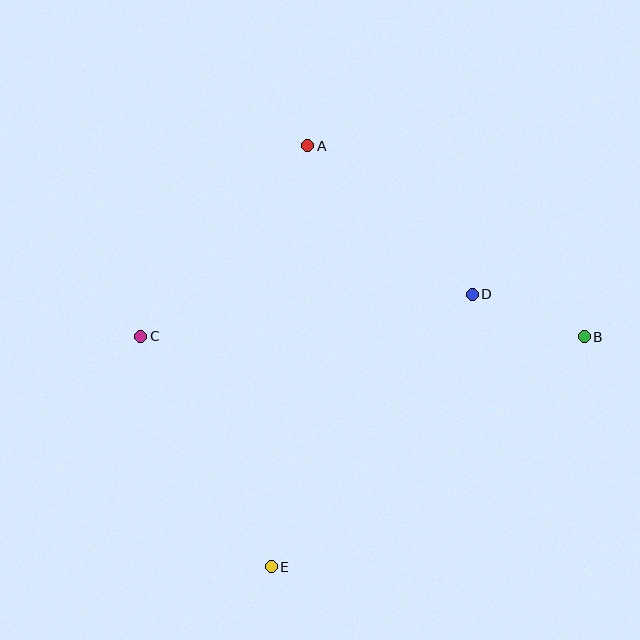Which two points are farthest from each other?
Points B and C are farthest from each other.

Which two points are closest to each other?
Points B and D are closest to each other.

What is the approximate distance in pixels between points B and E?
The distance between B and E is approximately 388 pixels.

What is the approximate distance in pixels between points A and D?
The distance between A and D is approximately 222 pixels.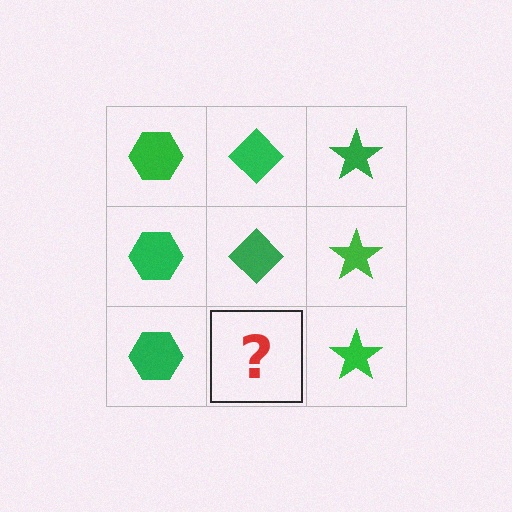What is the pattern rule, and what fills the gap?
The rule is that each column has a consistent shape. The gap should be filled with a green diamond.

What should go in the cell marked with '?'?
The missing cell should contain a green diamond.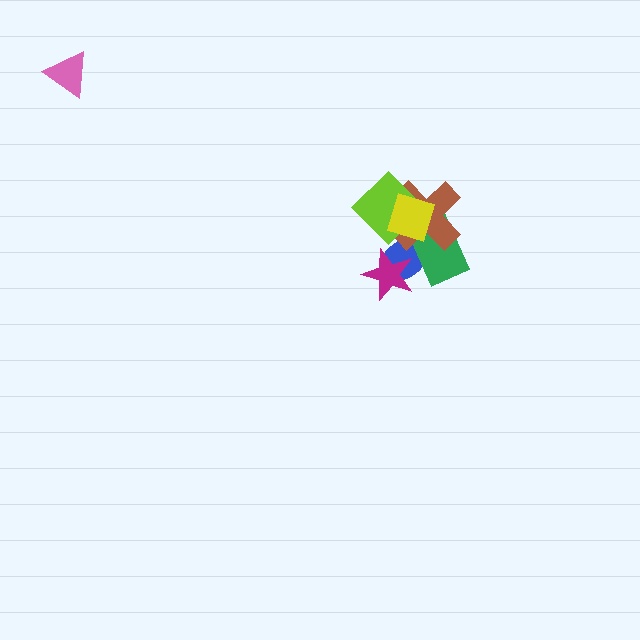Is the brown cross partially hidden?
Yes, it is partially covered by another shape.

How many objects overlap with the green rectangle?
5 objects overlap with the green rectangle.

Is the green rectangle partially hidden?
Yes, it is partially covered by another shape.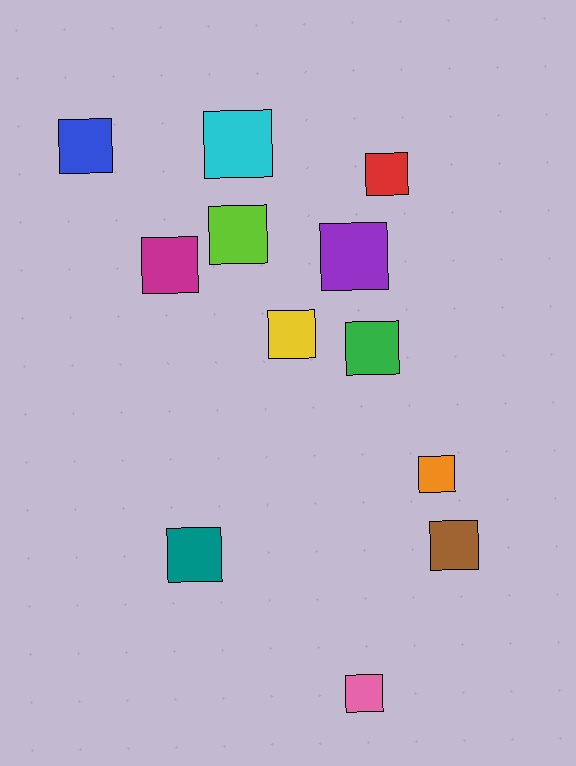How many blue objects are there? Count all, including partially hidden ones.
There is 1 blue object.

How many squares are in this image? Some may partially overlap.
There are 12 squares.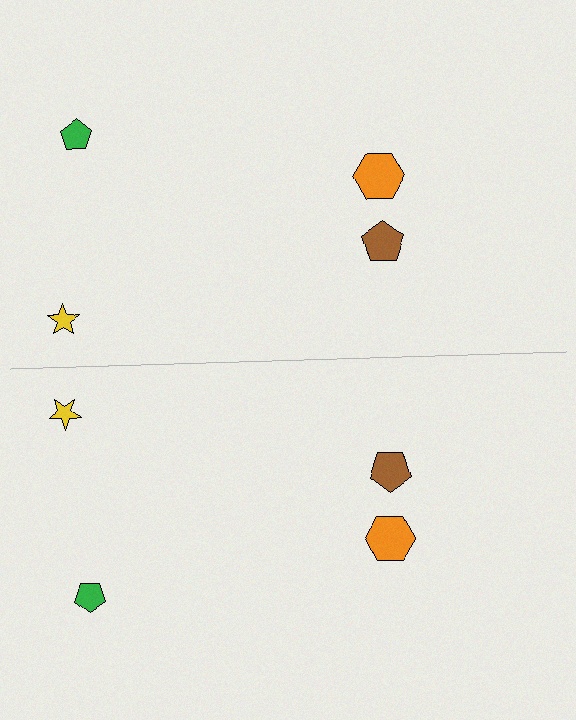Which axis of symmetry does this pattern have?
The pattern has a horizontal axis of symmetry running through the center of the image.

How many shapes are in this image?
There are 8 shapes in this image.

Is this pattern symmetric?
Yes, this pattern has bilateral (reflection) symmetry.